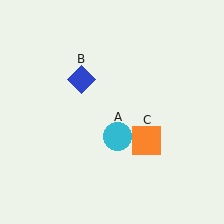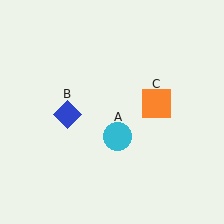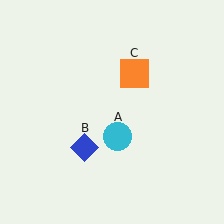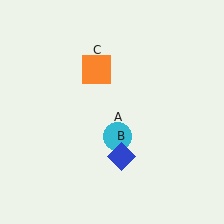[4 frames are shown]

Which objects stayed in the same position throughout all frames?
Cyan circle (object A) remained stationary.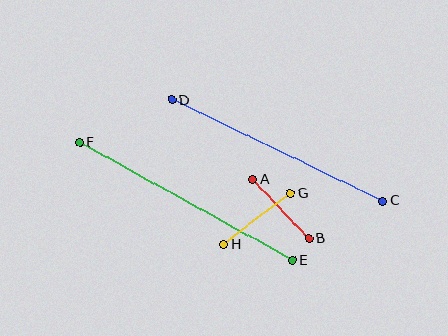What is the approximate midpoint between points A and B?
The midpoint is at approximately (281, 209) pixels.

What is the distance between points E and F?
The distance is approximately 243 pixels.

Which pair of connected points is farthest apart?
Points E and F are farthest apart.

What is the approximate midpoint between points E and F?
The midpoint is at approximately (186, 201) pixels.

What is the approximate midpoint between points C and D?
The midpoint is at approximately (277, 150) pixels.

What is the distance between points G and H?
The distance is approximately 84 pixels.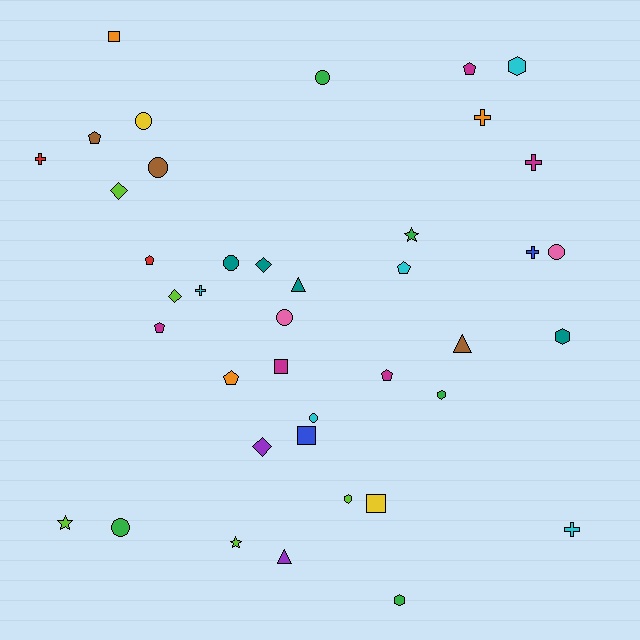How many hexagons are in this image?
There are 5 hexagons.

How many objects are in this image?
There are 40 objects.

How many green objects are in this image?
There are 5 green objects.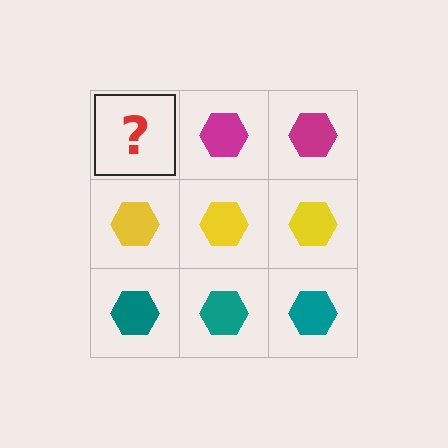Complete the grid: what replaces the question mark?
The question mark should be replaced with a magenta hexagon.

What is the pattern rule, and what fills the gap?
The rule is that each row has a consistent color. The gap should be filled with a magenta hexagon.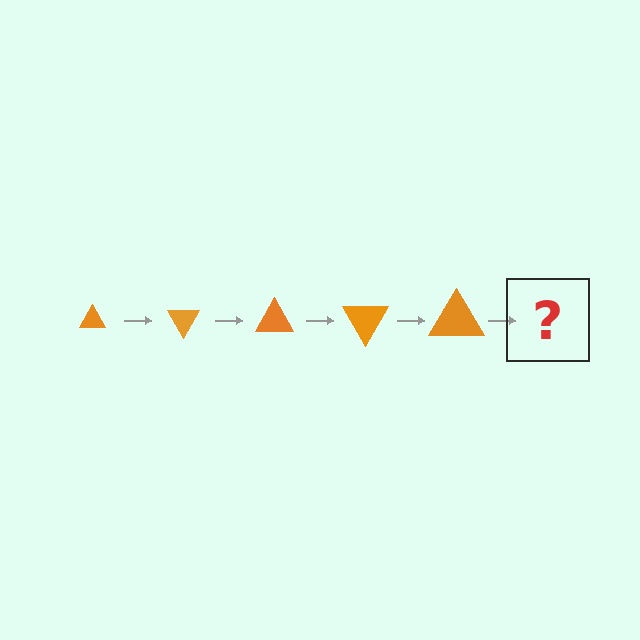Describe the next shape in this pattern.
It should be a triangle, larger than the previous one and rotated 300 degrees from the start.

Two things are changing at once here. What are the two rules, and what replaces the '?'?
The two rules are that the triangle grows larger each step and it rotates 60 degrees each step. The '?' should be a triangle, larger than the previous one and rotated 300 degrees from the start.